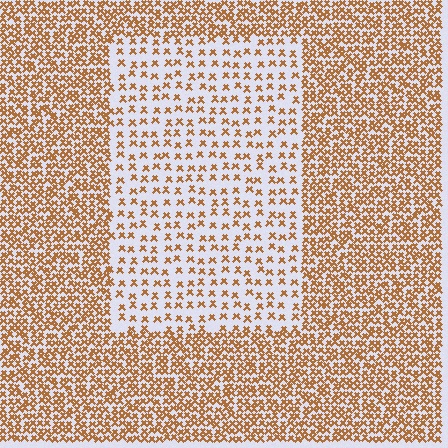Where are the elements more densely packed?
The elements are more densely packed outside the rectangle boundary.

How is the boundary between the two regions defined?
The boundary is defined by a change in element density (approximately 2.5x ratio). All elements are the same color, size, and shape.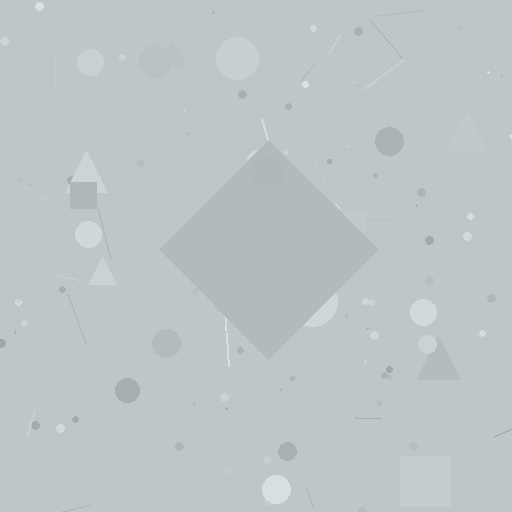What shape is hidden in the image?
A diamond is hidden in the image.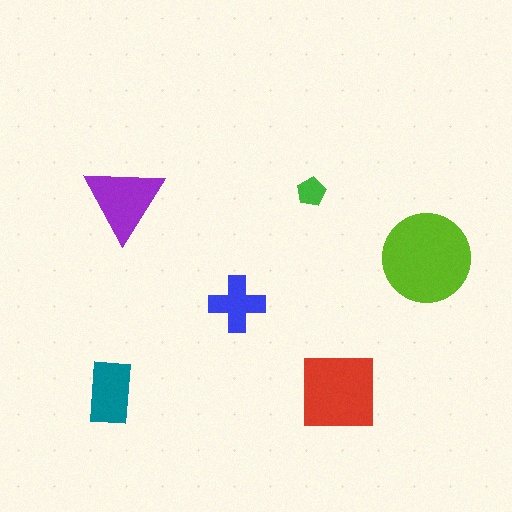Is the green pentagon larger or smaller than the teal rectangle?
Smaller.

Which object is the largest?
The lime circle.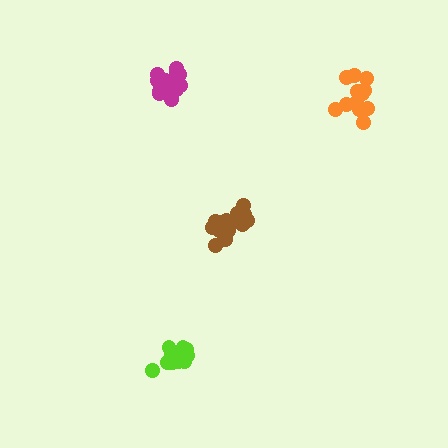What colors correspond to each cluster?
The clusters are colored: lime, magenta, brown, orange.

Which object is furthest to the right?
The orange cluster is rightmost.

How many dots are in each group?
Group 1: 13 dots, Group 2: 16 dots, Group 3: 17 dots, Group 4: 13 dots (59 total).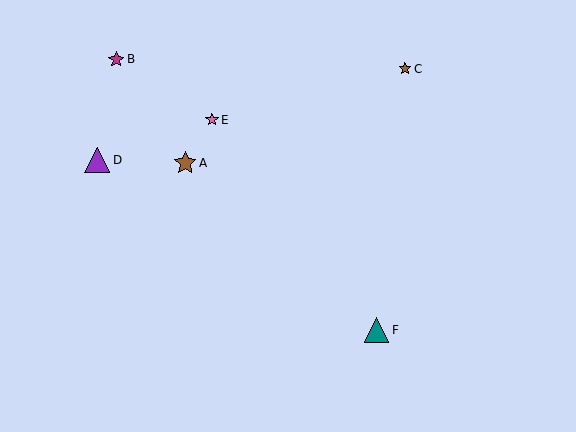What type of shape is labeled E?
Shape E is a pink star.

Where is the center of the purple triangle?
The center of the purple triangle is at (97, 160).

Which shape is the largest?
The teal triangle (labeled F) is the largest.